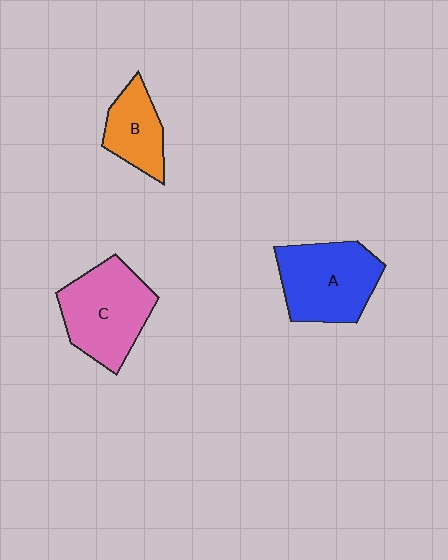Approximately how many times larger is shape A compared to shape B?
Approximately 1.7 times.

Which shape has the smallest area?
Shape B (orange).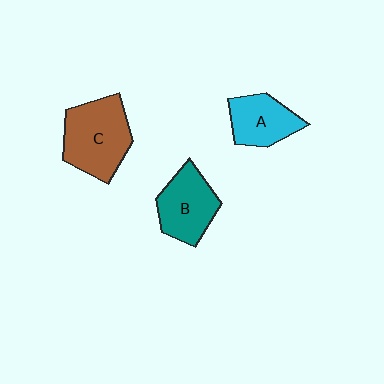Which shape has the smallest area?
Shape A (cyan).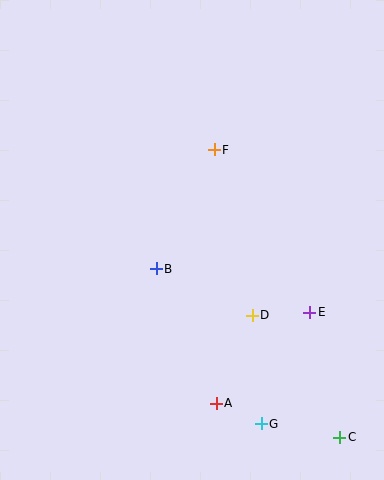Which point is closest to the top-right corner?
Point F is closest to the top-right corner.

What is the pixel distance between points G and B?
The distance between G and B is 187 pixels.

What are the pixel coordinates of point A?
Point A is at (216, 403).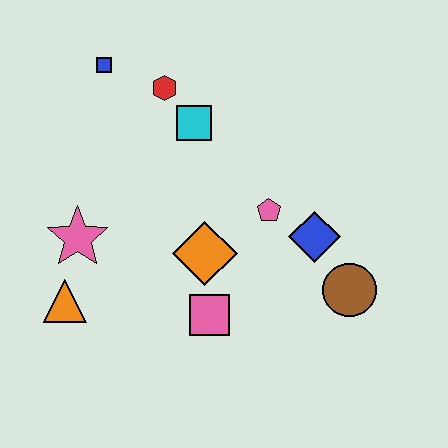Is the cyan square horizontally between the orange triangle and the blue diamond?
Yes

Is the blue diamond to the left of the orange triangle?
No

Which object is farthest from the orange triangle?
The brown circle is farthest from the orange triangle.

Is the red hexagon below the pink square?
No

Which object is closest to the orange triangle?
The pink star is closest to the orange triangle.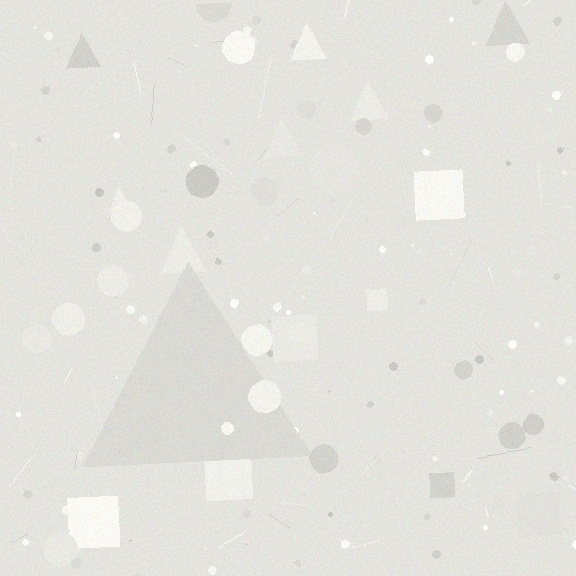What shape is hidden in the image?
A triangle is hidden in the image.